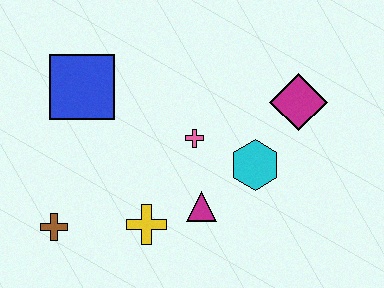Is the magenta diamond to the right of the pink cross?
Yes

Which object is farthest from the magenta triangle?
The blue square is farthest from the magenta triangle.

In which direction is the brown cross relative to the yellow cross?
The brown cross is to the left of the yellow cross.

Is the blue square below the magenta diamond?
No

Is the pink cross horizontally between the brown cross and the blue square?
No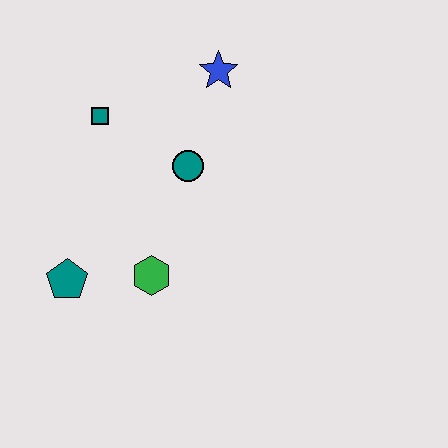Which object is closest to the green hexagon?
The teal pentagon is closest to the green hexagon.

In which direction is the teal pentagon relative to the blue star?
The teal pentagon is below the blue star.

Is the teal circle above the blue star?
No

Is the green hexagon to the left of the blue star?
Yes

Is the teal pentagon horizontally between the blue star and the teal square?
No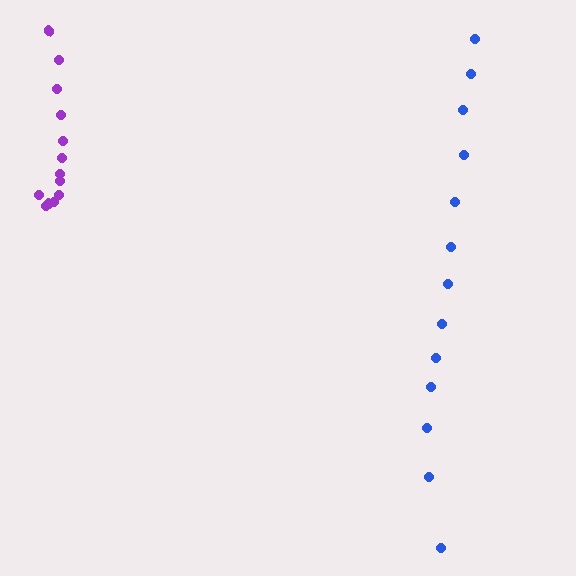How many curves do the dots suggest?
There are 2 distinct paths.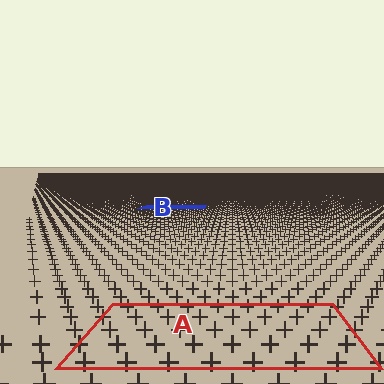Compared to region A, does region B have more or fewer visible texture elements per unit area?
Region B has more texture elements per unit area — they are packed more densely because it is farther away.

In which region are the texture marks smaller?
The texture marks are smaller in region B, because it is farther away.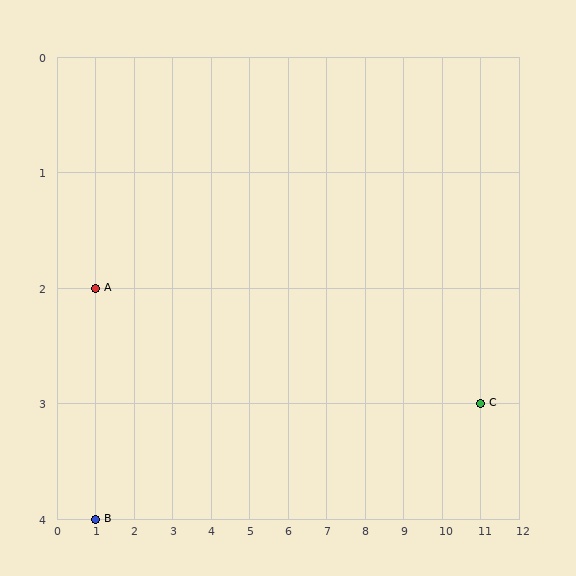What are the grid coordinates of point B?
Point B is at grid coordinates (1, 4).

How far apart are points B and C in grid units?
Points B and C are 10 columns and 1 row apart (about 10.0 grid units diagonally).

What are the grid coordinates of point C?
Point C is at grid coordinates (11, 3).